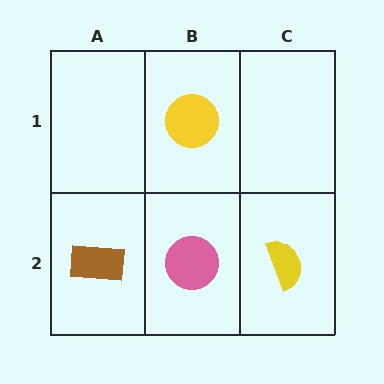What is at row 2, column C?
A yellow semicircle.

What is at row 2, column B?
A pink circle.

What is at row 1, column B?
A yellow circle.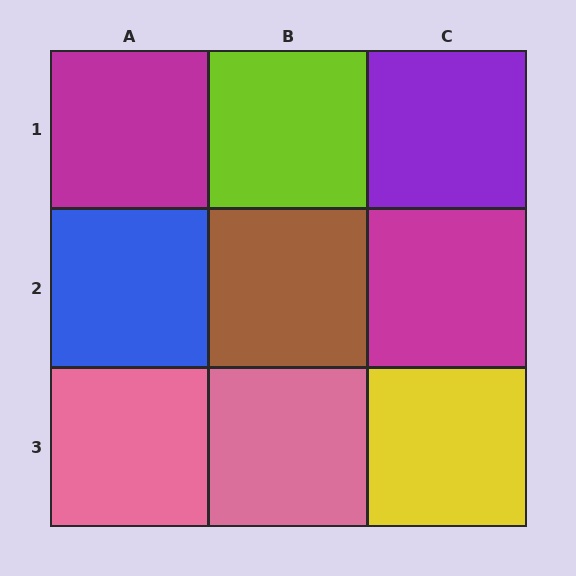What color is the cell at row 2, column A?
Blue.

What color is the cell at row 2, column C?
Magenta.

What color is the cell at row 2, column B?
Brown.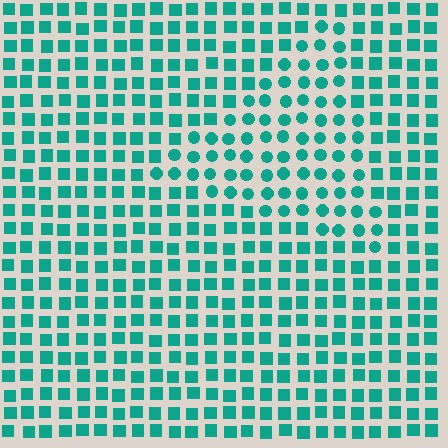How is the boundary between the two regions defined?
The boundary is defined by a change in element shape: circles inside vs. squares outside. All elements share the same color and spacing.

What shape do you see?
I see a triangle.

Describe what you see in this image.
The image is filled with small teal elements arranged in a uniform grid. A triangle-shaped region contains circles, while the surrounding area contains squares. The boundary is defined purely by the change in element shape.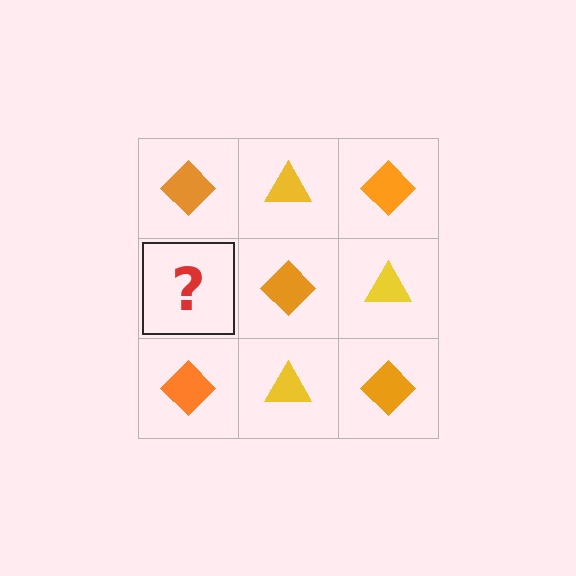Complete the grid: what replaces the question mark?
The question mark should be replaced with a yellow triangle.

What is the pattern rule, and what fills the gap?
The rule is that it alternates orange diamond and yellow triangle in a checkerboard pattern. The gap should be filled with a yellow triangle.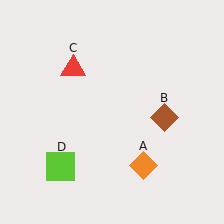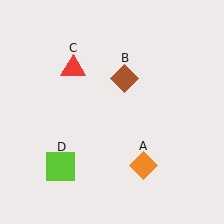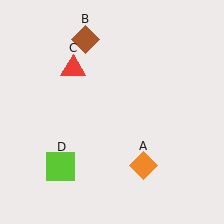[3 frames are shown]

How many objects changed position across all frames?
1 object changed position: brown diamond (object B).